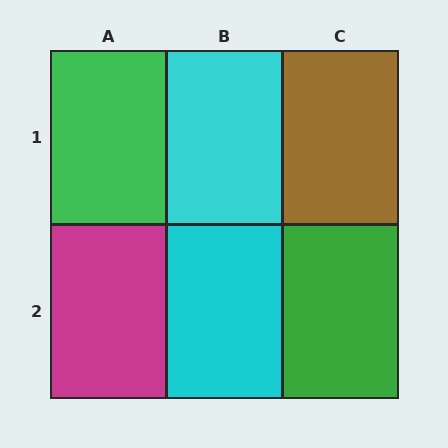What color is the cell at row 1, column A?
Green.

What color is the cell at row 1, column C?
Brown.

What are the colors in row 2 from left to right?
Magenta, cyan, green.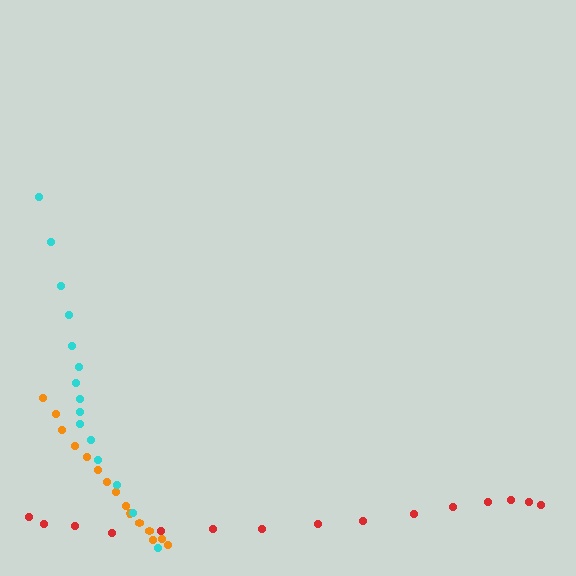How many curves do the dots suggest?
There are 3 distinct paths.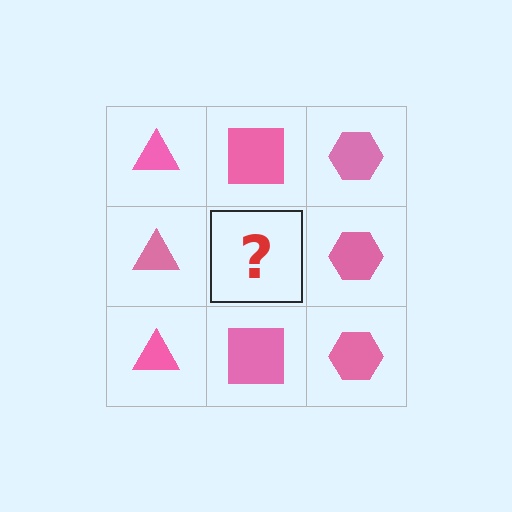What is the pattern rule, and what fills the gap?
The rule is that each column has a consistent shape. The gap should be filled with a pink square.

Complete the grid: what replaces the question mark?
The question mark should be replaced with a pink square.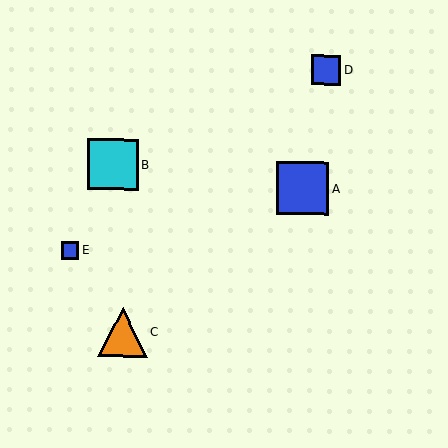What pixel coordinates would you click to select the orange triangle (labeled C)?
Click at (123, 332) to select the orange triangle C.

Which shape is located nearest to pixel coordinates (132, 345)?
The orange triangle (labeled C) at (123, 332) is nearest to that location.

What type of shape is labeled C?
Shape C is an orange triangle.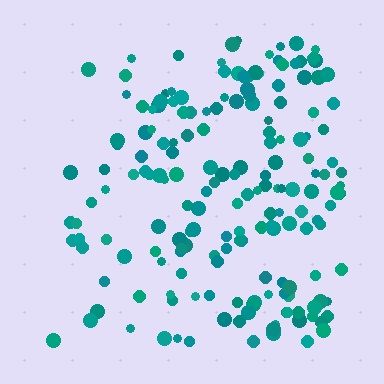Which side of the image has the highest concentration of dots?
The right.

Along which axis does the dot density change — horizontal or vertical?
Horizontal.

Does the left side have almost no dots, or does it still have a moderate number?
Still a moderate number, just noticeably fewer than the right.